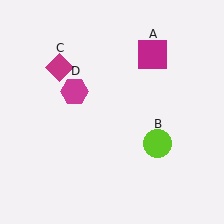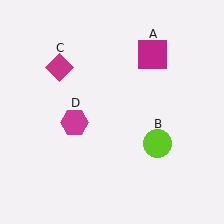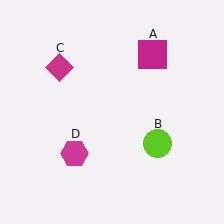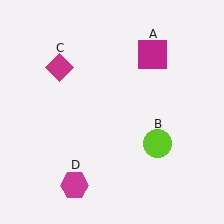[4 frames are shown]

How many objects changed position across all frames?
1 object changed position: magenta hexagon (object D).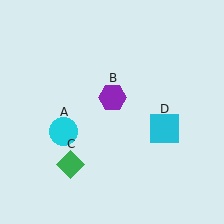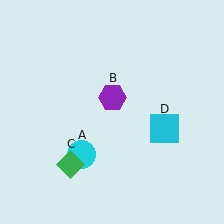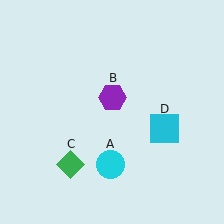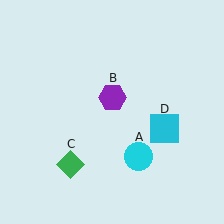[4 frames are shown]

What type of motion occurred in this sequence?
The cyan circle (object A) rotated counterclockwise around the center of the scene.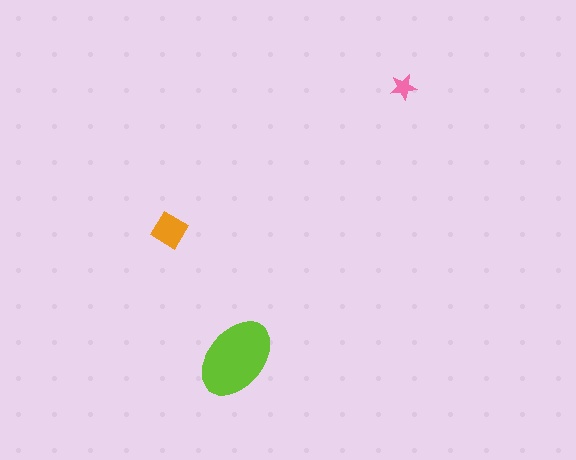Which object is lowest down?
The lime ellipse is bottommost.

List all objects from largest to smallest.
The lime ellipse, the orange diamond, the pink star.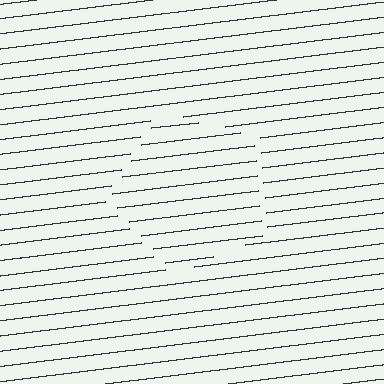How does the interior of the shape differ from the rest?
The interior of the shape contains the same grating, shifted by half a period — the contour is defined by the phase discontinuity where line-ends from the inner and outer gratings abut.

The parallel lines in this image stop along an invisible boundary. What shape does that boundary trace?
An illusory pentagon. The interior of the shape contains the same grating, shifted by half a period — the contour is defined by the phase discontinuity where line-ends from the inner and outer gratings abut.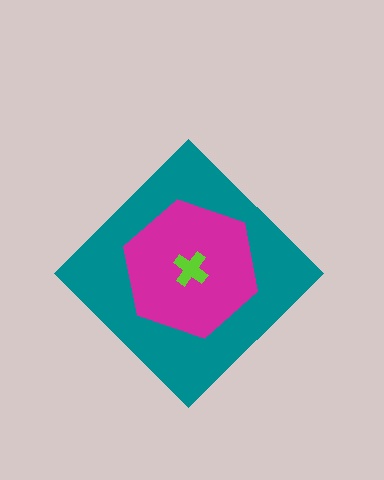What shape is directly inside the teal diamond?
The magenta hexagon.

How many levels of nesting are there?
3.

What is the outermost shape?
The teal diamond.